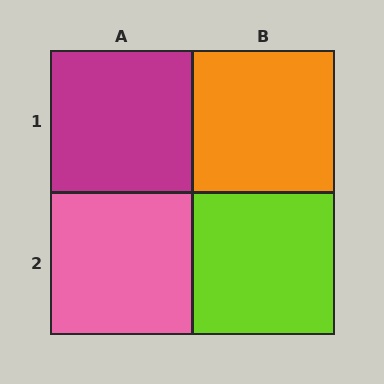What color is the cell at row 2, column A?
Pink.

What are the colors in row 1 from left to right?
Magenta, orange.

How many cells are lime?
1 cell is lime.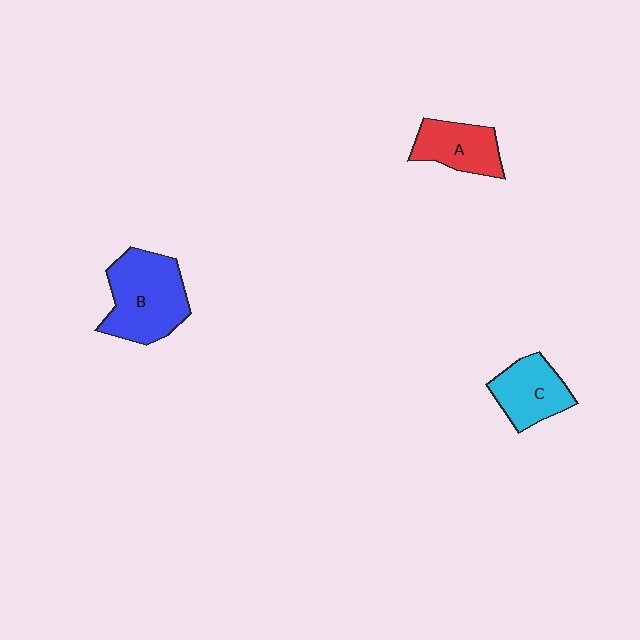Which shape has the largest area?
Shape B (blue).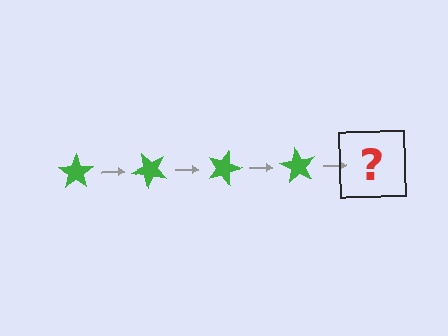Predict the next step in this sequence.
The next step is a green star rotated 180 degrees.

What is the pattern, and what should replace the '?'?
The pattern is that the star rotates 45 degrees each step. The '?' should be a green star rotated 180 degrees.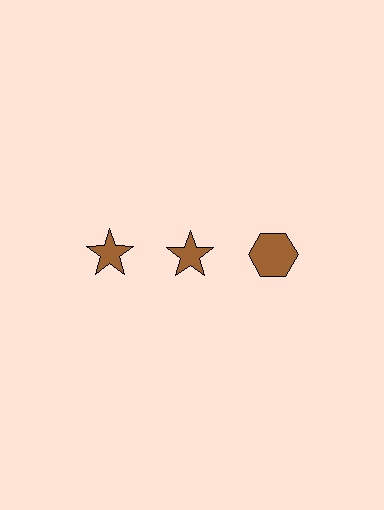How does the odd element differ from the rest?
It has a different shape: hexagon instead of star.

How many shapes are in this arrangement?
There are 3 shapes arranged in a grid pattern.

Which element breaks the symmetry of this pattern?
The brown hexagon in the top row, center column breaks the symmetry. All other shapes are brown stars.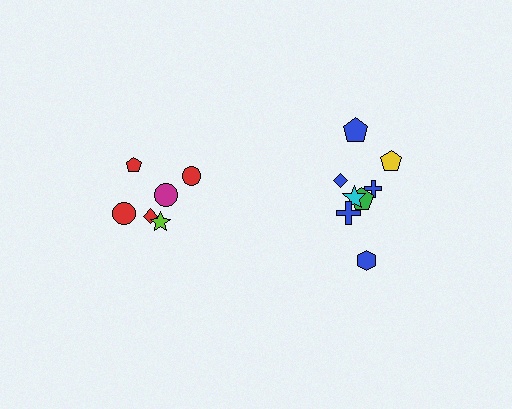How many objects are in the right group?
There are 8 objects.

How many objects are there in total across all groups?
There are 14 objects.